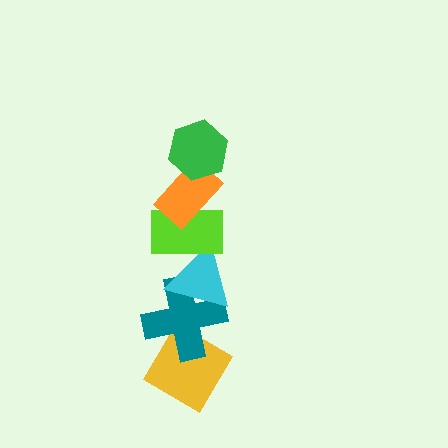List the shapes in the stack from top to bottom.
From top to bottom: the green hexagon, the orange rectangle, the lime rectangle, the cyan triangle, the teal cross, the yellow diamond.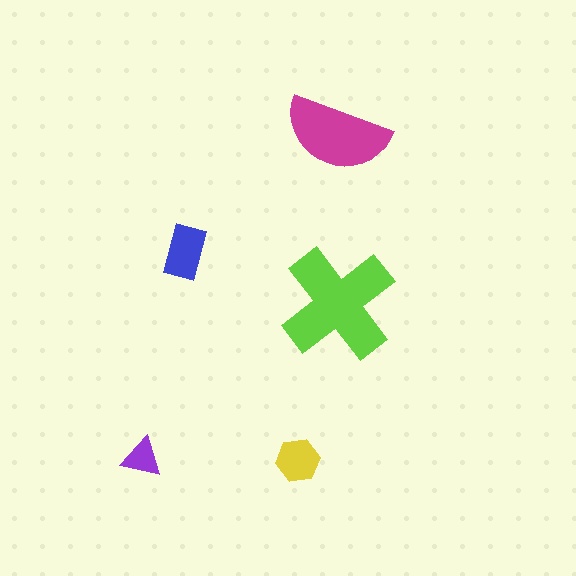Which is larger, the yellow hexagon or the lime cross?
The lime cross.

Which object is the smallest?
The purple triangle.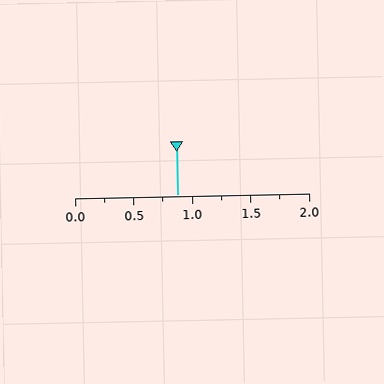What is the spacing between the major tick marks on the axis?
The major ticks are spaced 0.5 apart.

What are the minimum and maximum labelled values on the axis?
The axis runs from 0.0 to 2.0.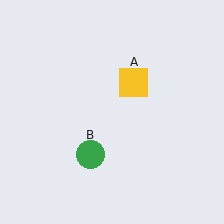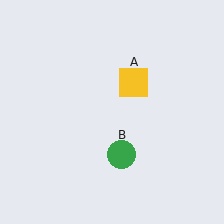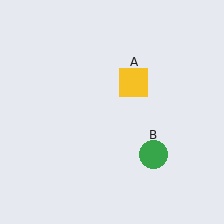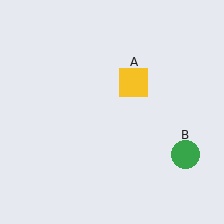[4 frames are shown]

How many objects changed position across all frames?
1 object changed position: green circle (object B).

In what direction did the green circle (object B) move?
The green circle (object B) moved right.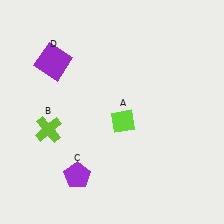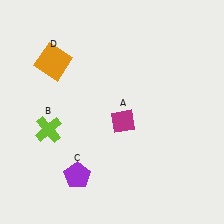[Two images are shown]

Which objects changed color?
A changed from lime to magenta. D changed from purple to orange.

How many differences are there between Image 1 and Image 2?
There are 2 differences between the two images.